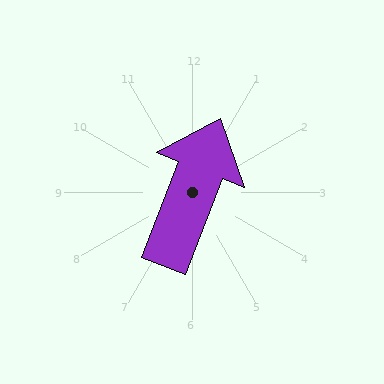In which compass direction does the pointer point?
North.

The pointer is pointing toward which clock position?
Roughly 1 o'clock.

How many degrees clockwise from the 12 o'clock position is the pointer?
Approximately 21 degrees.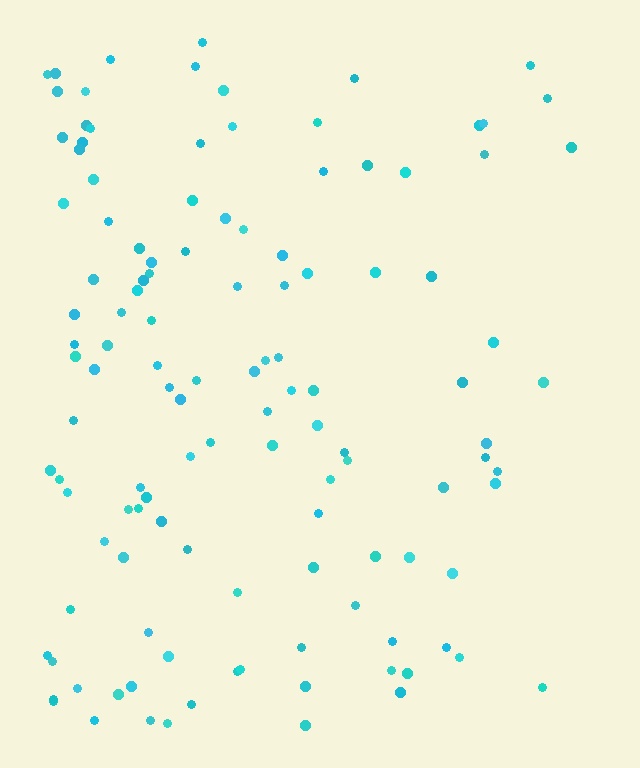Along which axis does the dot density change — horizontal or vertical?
Horizontal.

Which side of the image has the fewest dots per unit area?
The right.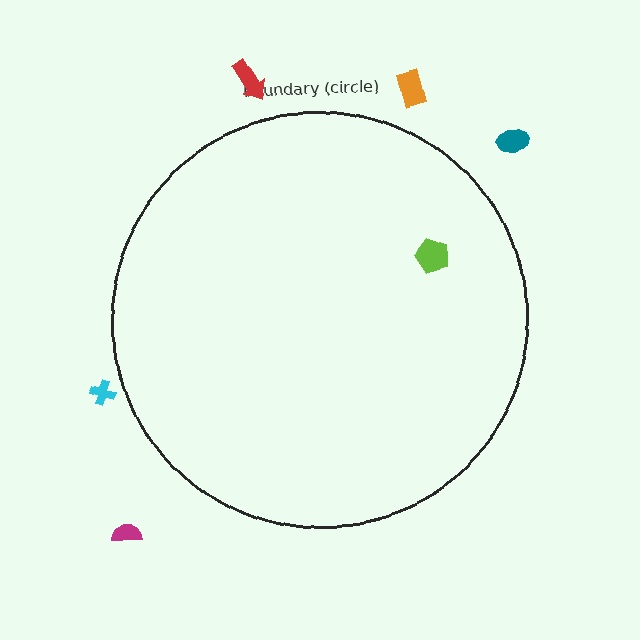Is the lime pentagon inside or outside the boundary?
Inside.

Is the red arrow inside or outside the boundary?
Outside.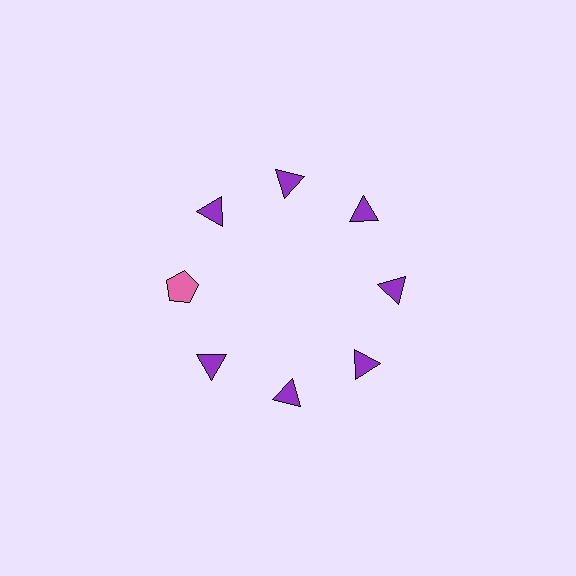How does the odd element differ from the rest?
It differs in both color (pink instead of purple) and shape (pentagon instead of triangle).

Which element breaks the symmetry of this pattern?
The pink pentagon at roughly the 9 o'clock position breaks the symmetry. All other shapes are purple triangles.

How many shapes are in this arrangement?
There are 8 shapes arranged in a ring pattern.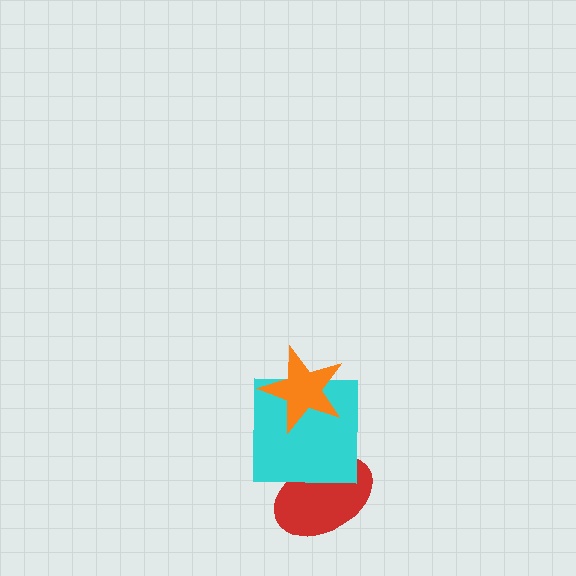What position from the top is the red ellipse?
The red ellipse is 3rd from the top.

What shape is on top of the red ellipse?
The cyan square is on top of the red ellipse.